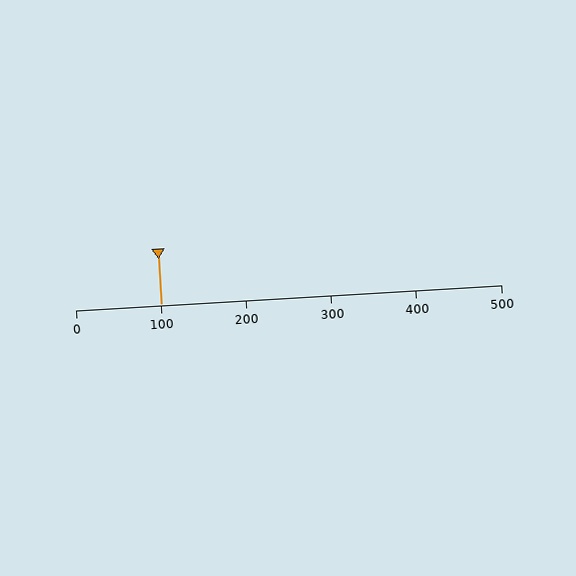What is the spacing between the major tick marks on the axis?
The major ticks are spaced 100 apart.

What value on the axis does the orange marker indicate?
The marker indicates approximately 100.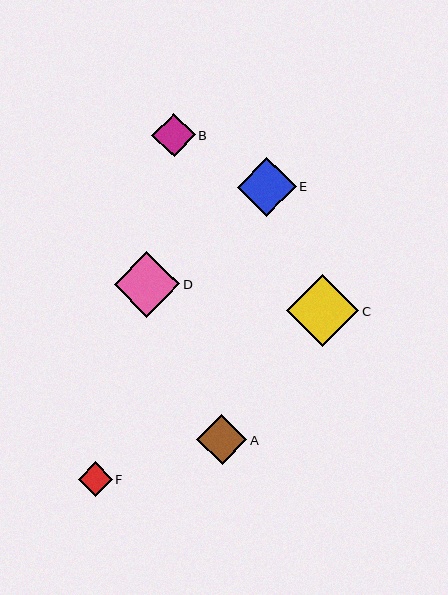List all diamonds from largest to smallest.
From largest to smallest: C, D, E, A, B, F.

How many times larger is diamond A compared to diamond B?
Diamond A is approximately 1.1 times the size of diamond B.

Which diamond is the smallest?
Diamond F is the smallest with a size of approximately 34 pixels.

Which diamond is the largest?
Diamond C is the largest with a size of approximately 72 pixels.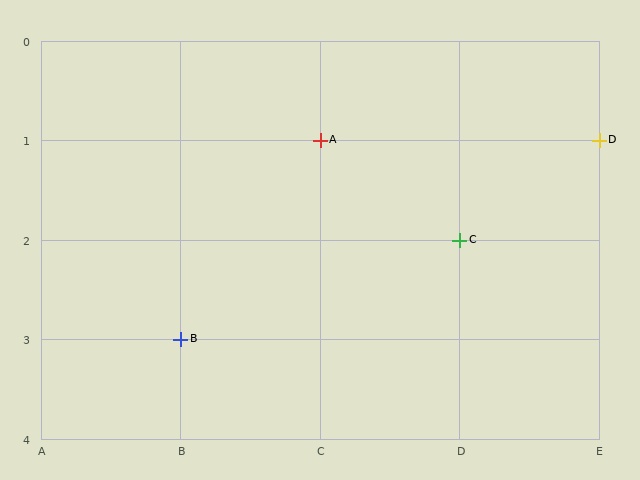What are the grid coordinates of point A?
Point A is at grid coordinates (C, 1).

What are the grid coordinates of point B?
Point B is at grid coordinates (B, 3).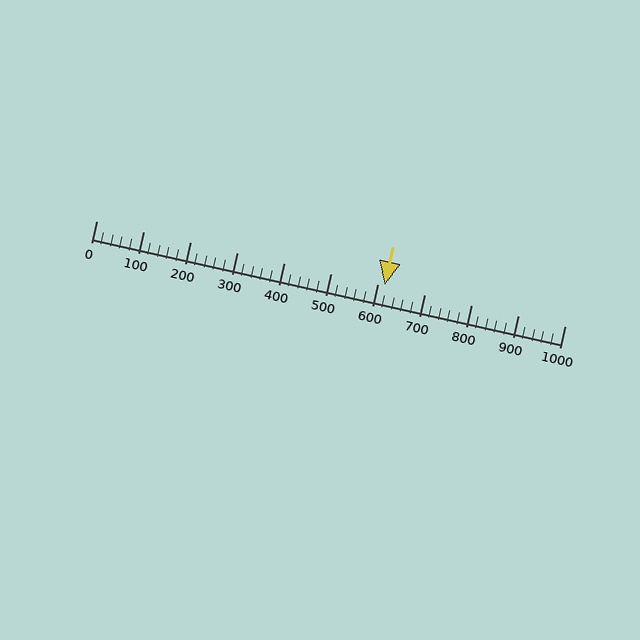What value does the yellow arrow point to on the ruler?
The yellow arrow points to approximately 615.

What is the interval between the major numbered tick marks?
The major tick marks are spaced 100 units apart.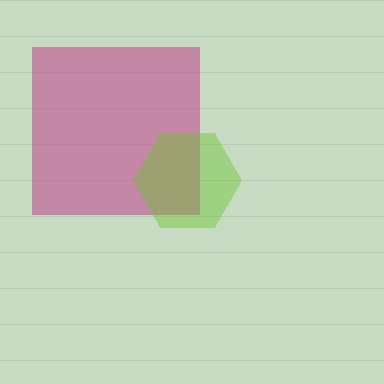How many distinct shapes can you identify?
There are 2 distinct shapes: a magenta square, a lime hexagon.